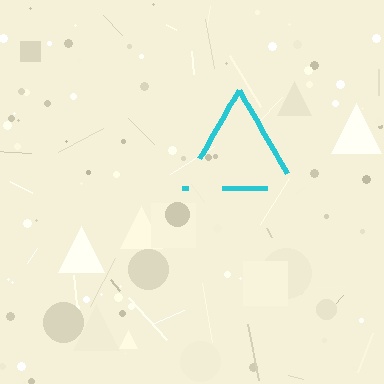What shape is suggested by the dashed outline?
The dashed outline suggests a triangle.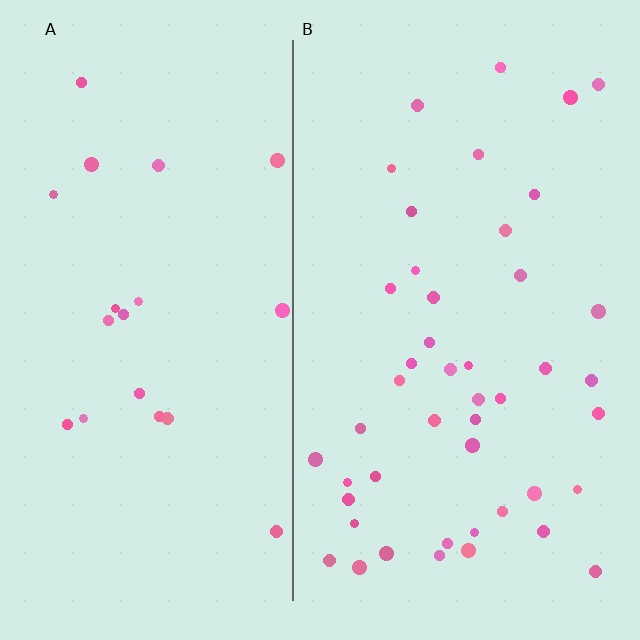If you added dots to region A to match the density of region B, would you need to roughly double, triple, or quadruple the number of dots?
Approximately double.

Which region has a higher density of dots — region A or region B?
B (the right).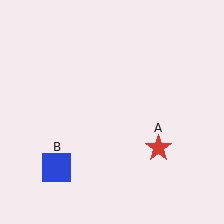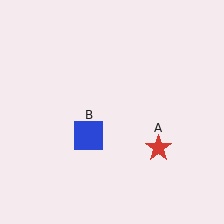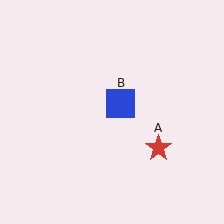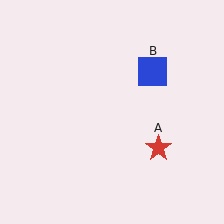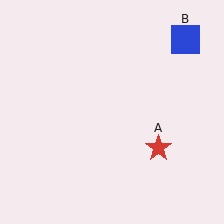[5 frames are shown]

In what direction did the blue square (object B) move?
The blue square (object B) moved up and to the right.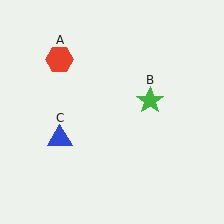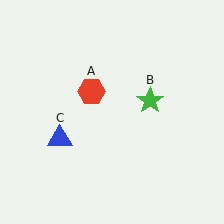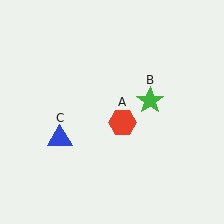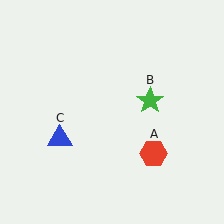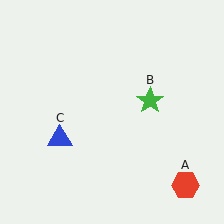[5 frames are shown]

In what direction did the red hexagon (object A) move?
The red hexagon (object A) moved down and to the right.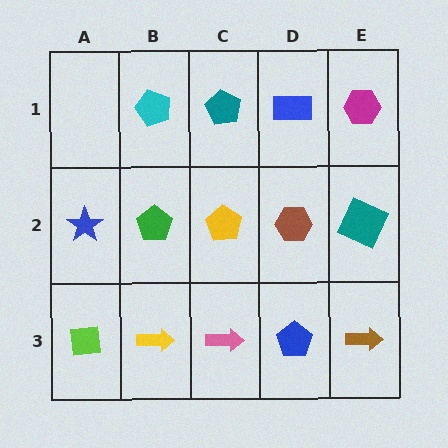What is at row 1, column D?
A blue rectangle.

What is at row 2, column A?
A blue star.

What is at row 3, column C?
A pink arrow.